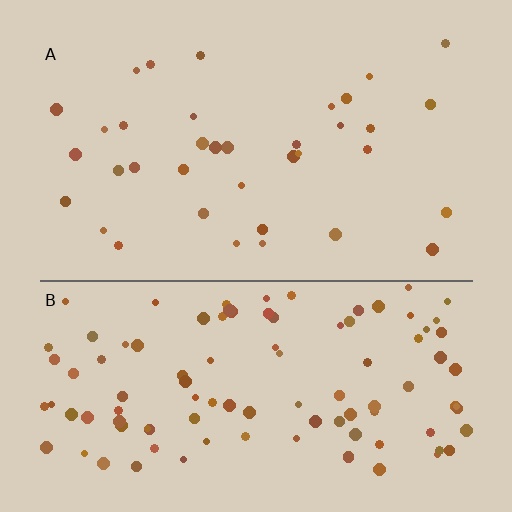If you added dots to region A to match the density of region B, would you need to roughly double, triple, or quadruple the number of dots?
Approximately triple.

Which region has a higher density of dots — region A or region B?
B (the bottom).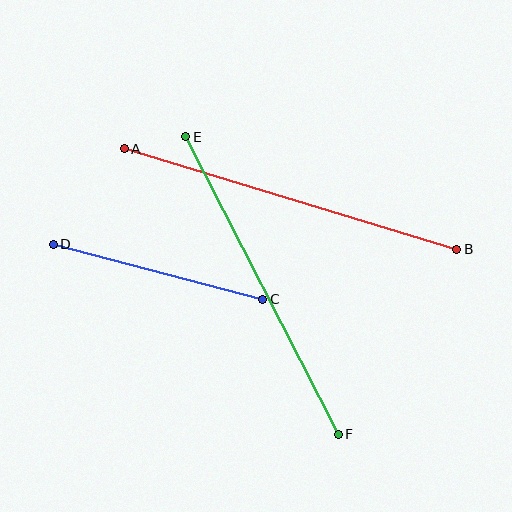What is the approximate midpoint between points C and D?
The midpoint is at approximately (158, 272) pixels.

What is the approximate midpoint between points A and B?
The midpoint is at approximately (291, 199) pixels.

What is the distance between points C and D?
The distance is approximately 216 pixels.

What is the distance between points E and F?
The distance is approximately 335 pixels.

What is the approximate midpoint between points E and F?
The midpoint is at approximately (262, 285) pixels.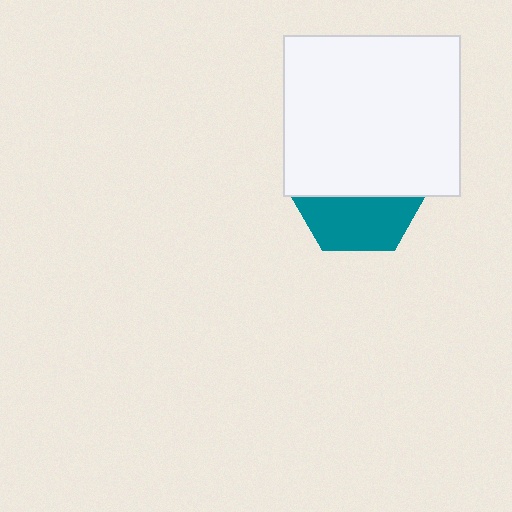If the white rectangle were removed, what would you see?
You would see the complete teal hexagon.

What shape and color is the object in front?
The object in front is a white rectangle.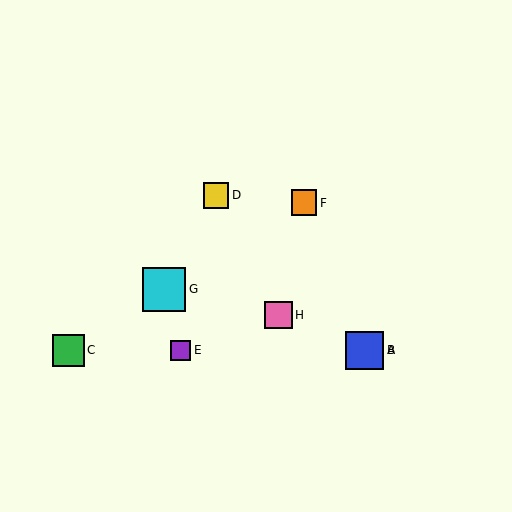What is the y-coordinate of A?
Object A is at y≈350.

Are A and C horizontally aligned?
Yes, both are at y≈350.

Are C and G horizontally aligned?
No, C is at y≈350 and G is at y≈289.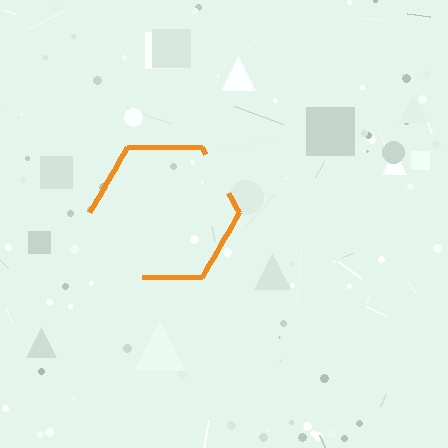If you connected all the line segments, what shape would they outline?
They would outline a hexagon.